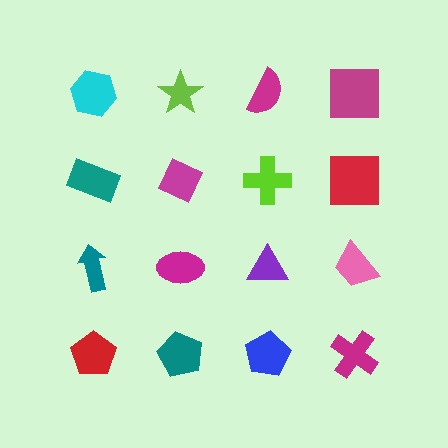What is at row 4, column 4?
A magenta cross.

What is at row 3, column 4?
A pink trapezoid.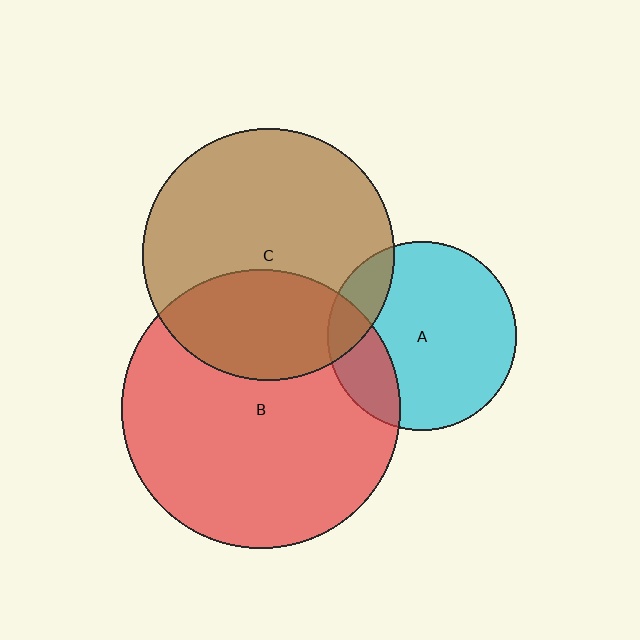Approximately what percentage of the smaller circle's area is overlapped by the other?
Approximately 20%.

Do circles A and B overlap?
Yes.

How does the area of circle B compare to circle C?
Approximately 1.2 times.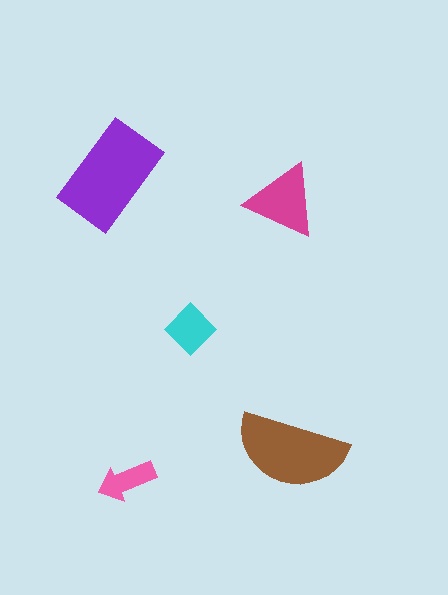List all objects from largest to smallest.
The purple rectangle, the brown semicircle, the magenta triangle, the cyan diamond, the pink arrow.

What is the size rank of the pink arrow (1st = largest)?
5th.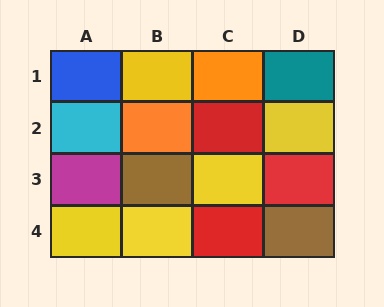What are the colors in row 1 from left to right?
Blue, yellow, orange, teal.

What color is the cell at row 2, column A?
Cyan.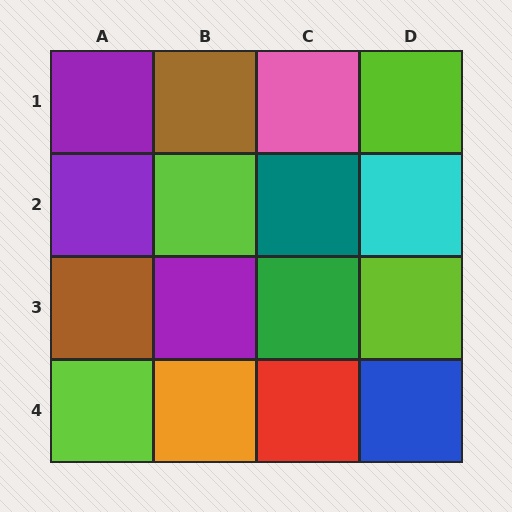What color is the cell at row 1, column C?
Pink.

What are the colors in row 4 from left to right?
Lime, orange, red, blue.